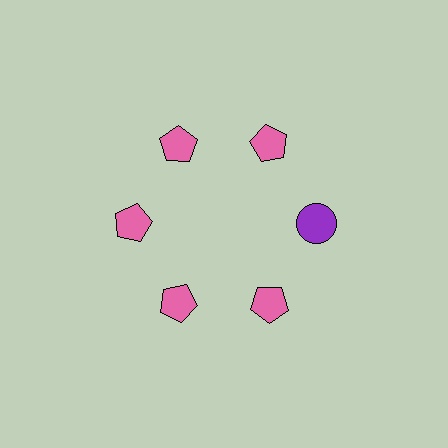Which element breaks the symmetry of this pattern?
The purple circle at roughly the 3 o'clock position breaks the symmetry. All other shapes are pink pentagons.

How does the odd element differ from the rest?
It differs in both color (purple instead of pink) and shape (circle instead of pentagon).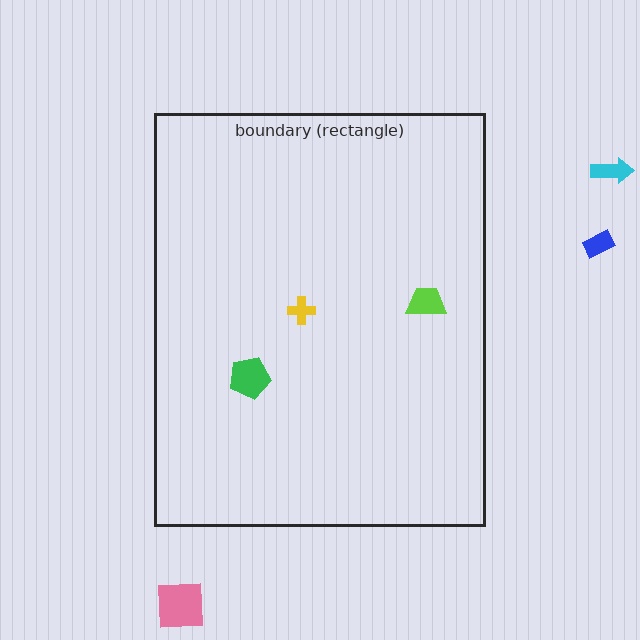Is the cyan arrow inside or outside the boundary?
Outside.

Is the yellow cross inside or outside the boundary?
Inside.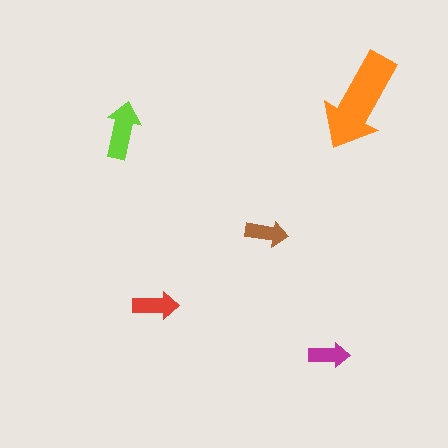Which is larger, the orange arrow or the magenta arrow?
The orange one.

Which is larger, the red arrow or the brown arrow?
The red one.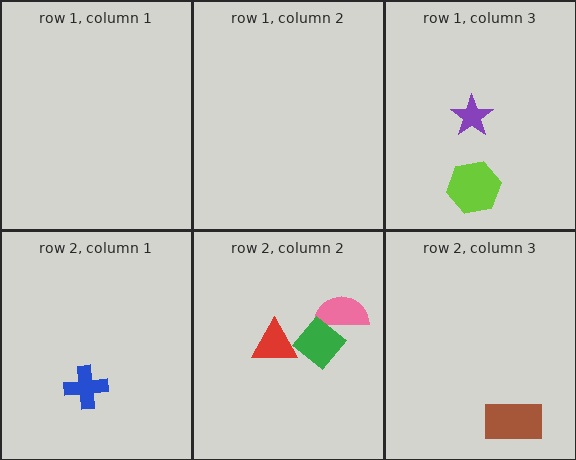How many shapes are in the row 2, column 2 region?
3.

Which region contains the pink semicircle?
The row 2, column 2 region.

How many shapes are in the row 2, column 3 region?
1.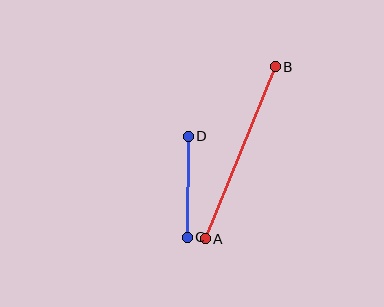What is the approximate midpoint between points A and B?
The midpoint is at approximately (240, 153) pixels.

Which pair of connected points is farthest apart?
Points A and B are farthest apart.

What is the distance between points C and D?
The distance is approximately 101 pixels.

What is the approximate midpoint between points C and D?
The midpoint is at approximately (188, 187) pixels.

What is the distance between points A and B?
The distance is approximately 186 pixels.